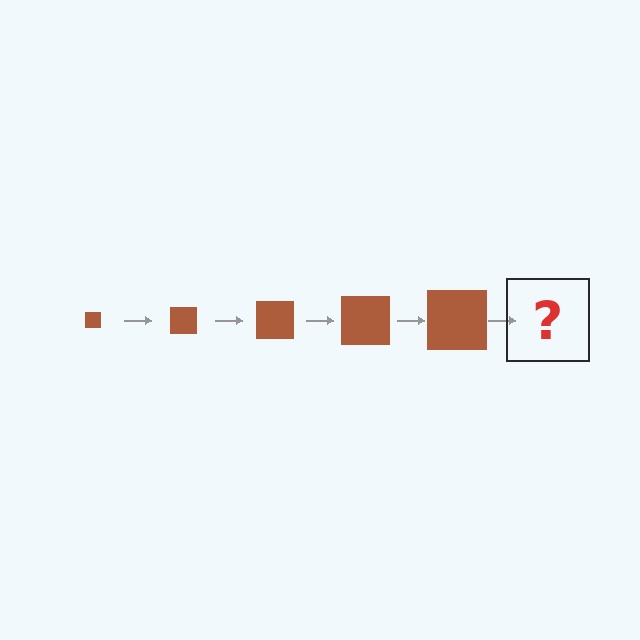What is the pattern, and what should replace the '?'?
The pattern is that the square gets progressively larger each step. The '?' should be a brown square, larger than the previous one.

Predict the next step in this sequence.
The next step is a brown square, larger than the previous one.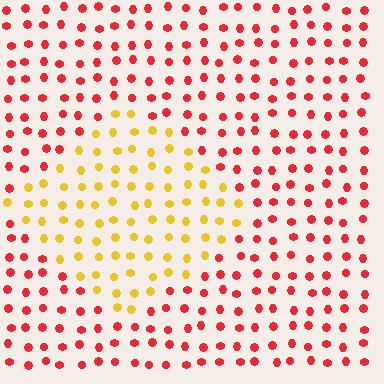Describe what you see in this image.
The image is filled with small red elements in a uniform arrangement. A diamond-shaped region is visible where the elements are tinted to a slightly different hue, forming a subtle color boundary.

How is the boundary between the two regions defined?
The boundary is defined purely by a slight shift in hue (about 53 degrees). Spacing, size, and orientation are identical on both sides.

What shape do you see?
I see a diamond.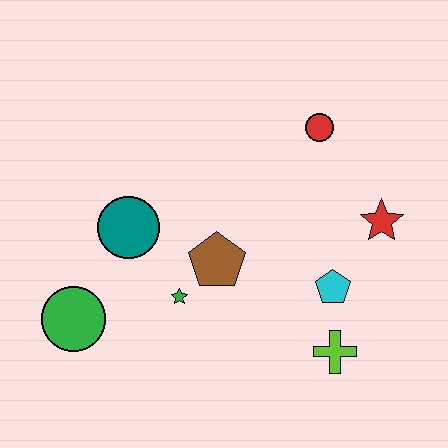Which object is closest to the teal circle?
The green star is closest to the teal circle.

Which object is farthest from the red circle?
The green circle is farthest from the red circle.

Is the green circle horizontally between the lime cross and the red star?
No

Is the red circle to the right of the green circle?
Yes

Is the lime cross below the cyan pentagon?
Yes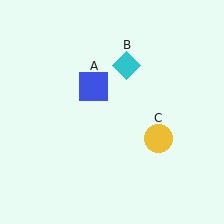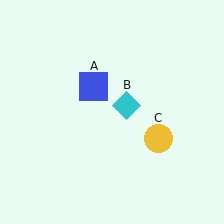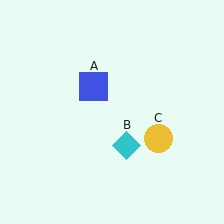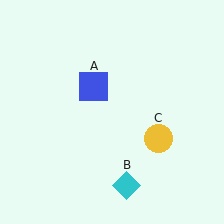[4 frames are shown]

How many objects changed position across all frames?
1 object changed position: cyan diamond (object B).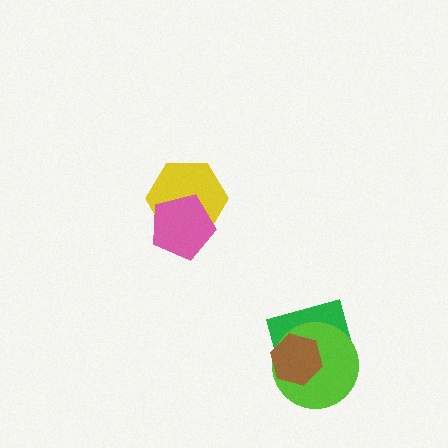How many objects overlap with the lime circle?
2 objects overlap with the lime circle.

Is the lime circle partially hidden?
Yes, it is partially covered by another shape.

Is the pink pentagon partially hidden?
No, no other shape covers it.